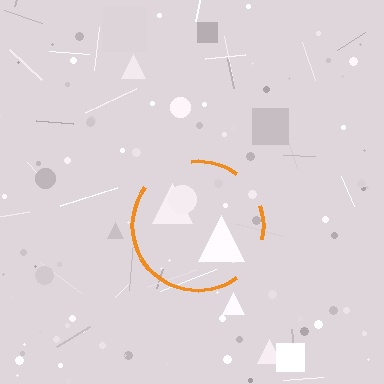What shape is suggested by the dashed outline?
The dashed outline suggests a circle.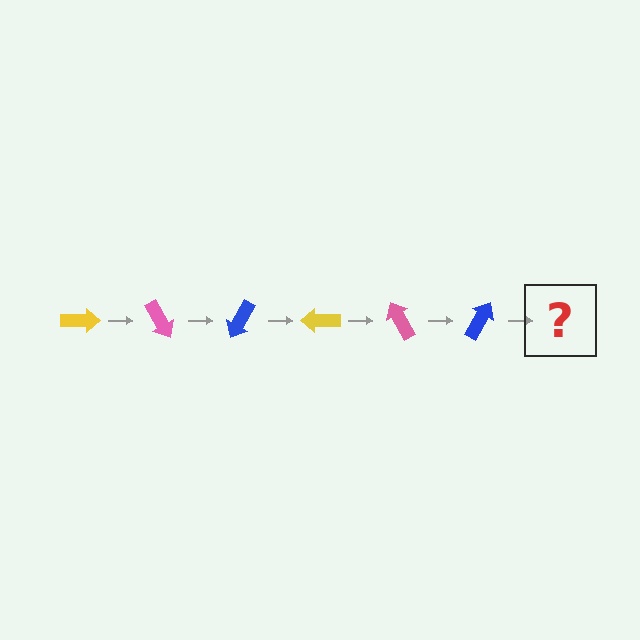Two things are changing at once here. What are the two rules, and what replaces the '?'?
The two rules are that it rotates 60 degrees each step and the color cycles through yellow, pink, and blue. The '?' should be a yellow arrow, rotated 360 degrees from the start.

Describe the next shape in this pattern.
It should be a yellow arrow, rotated 360 degrees from the start.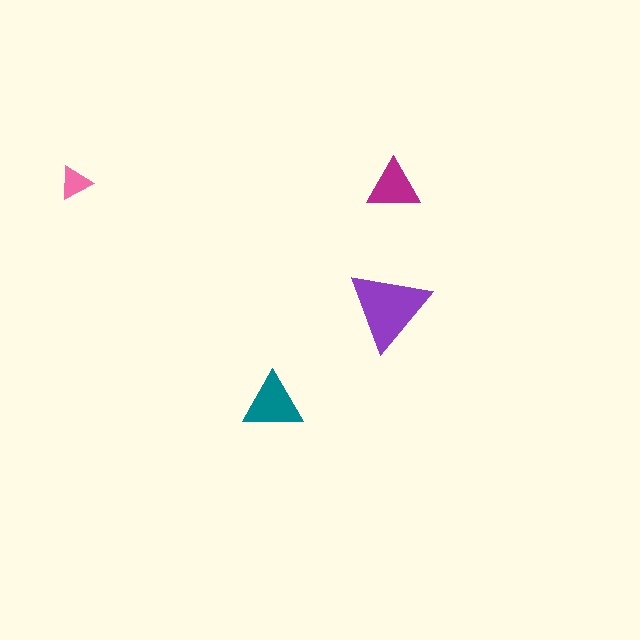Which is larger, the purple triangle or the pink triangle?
The purple one.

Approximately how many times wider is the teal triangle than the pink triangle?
About 2 times wider.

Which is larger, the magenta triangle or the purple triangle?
The purple one.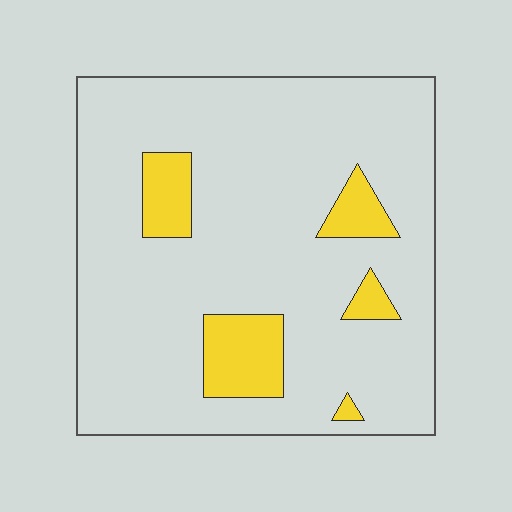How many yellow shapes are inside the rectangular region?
5.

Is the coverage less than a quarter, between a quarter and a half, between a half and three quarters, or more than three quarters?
Less than a quarter.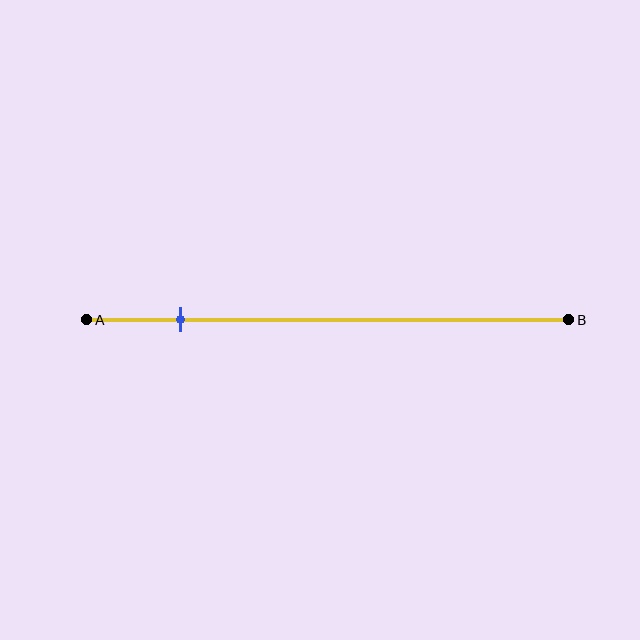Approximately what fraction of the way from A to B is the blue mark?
The blue mark is approximately 20% of the way from A to B.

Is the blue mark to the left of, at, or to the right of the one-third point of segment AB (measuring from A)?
The blue mark is to the left of the one-third point of segment AB.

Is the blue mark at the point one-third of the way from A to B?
No, the mark is at about 20% from A, not at the 33% one-third point.